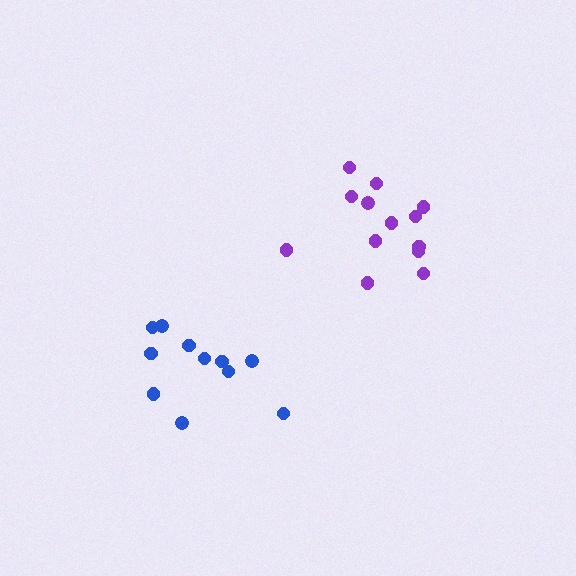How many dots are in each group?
Group 1: 11 dots, Group 2: 13 dots (24 total).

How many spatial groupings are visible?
There are 2 spatial groupings.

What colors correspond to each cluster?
The clusters are colored: blue, purple.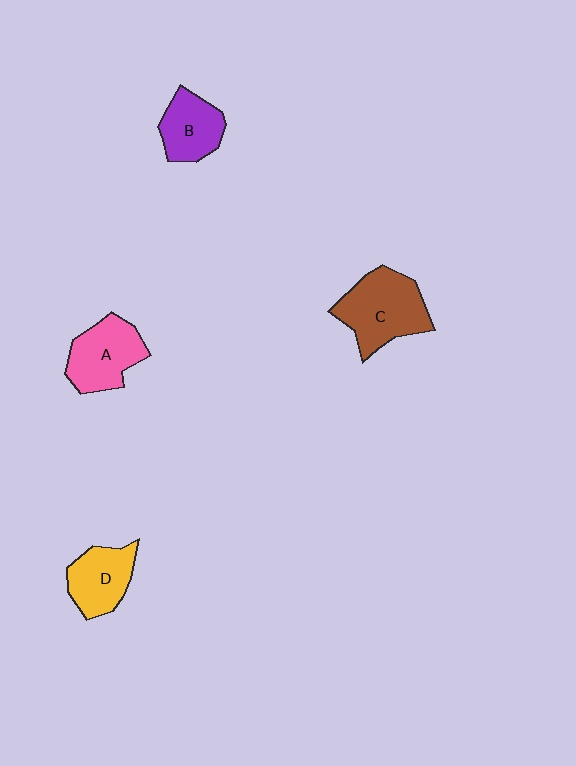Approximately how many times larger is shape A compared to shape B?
Approximately 1.2 times.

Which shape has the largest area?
Shape C (brown).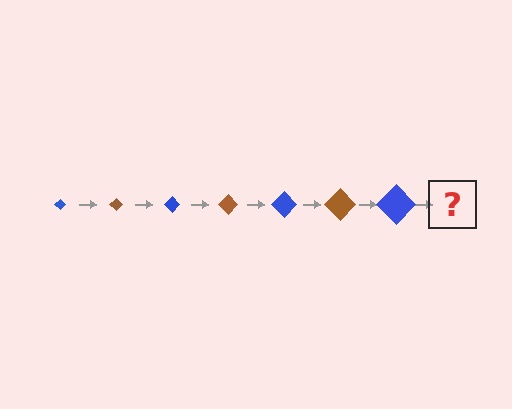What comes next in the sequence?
The next element should be a brown diamond, larger than the previous one.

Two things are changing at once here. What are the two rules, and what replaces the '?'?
The two rules are that the diamond grows larger each step and the color cycles through blue and brown. The '?' should be a brown diamond, larger than the previous one.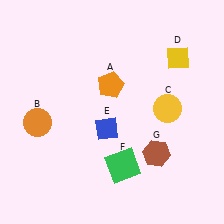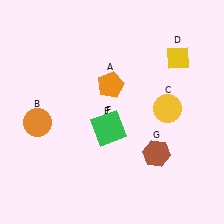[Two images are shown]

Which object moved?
The green square (F) moved up.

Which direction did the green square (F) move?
The green square (F) moved up.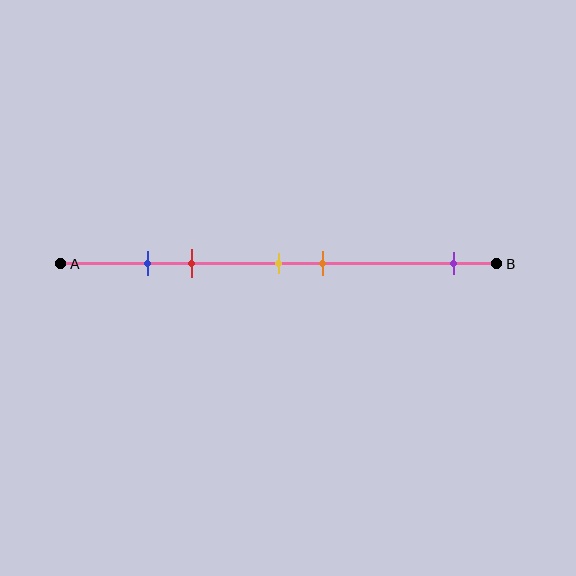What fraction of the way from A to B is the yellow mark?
The yellow mark is approximately 50% (0.5) of the way from A to B.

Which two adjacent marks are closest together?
The blue and red marks are the closest adjacent pair.